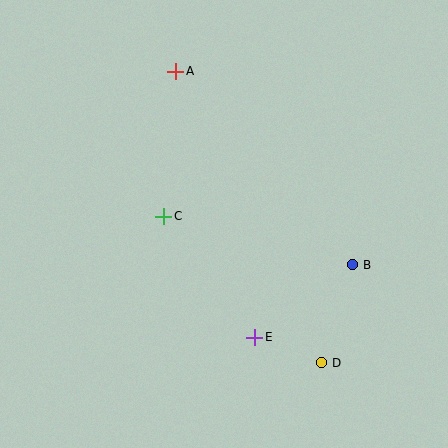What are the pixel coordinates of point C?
Point C is at (164, 216).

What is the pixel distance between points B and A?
The distance between B and A is 262 pixels.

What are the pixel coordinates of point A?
Point A is at (176, 71).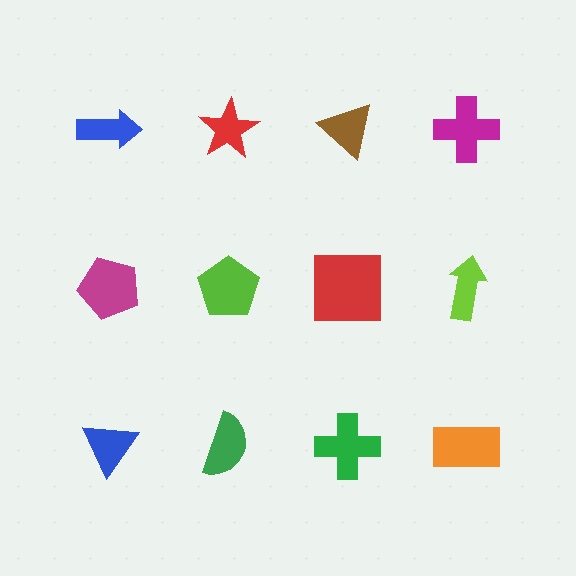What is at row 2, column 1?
A magenta pentagon.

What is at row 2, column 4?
A lime arrow.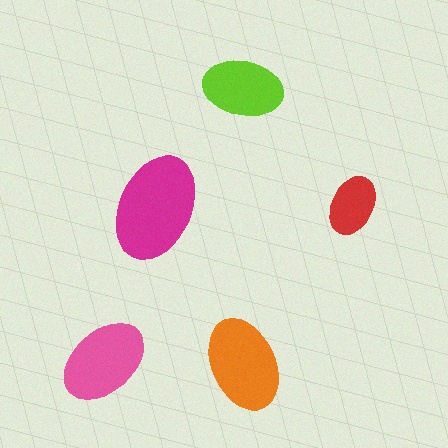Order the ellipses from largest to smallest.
the magenta one, the orange one, the pink one, the lime one, the red one.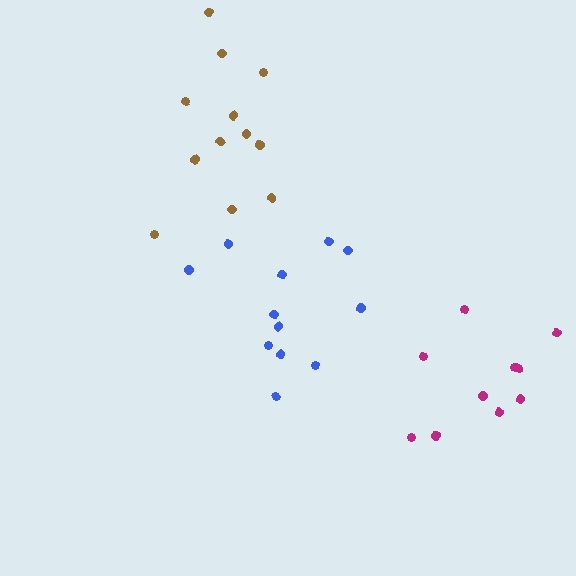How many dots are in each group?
Group 1: 12 dots, Group 2: 12 dots, Group 3: 10 dots (34 total).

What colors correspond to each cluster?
The clusters are colored: blue, brown, magenta.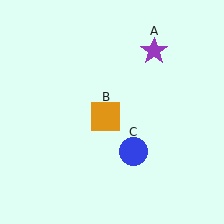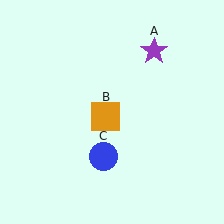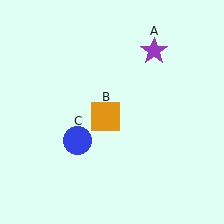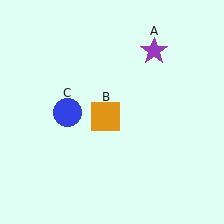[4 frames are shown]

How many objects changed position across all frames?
1 object changed position: blue circle (object C).